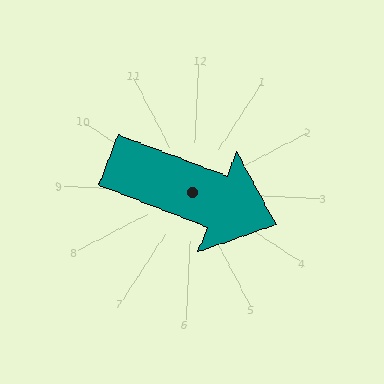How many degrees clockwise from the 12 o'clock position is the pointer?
Approximately 108 degrees.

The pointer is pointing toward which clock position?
Roughly 4 o'clock.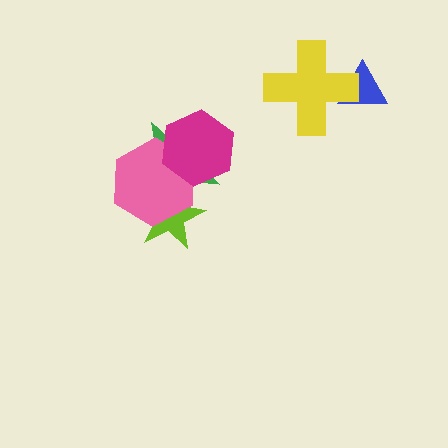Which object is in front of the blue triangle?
The yellow cross is in front of the blue triangle.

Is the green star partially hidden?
Yes, it is partially covered by another shape.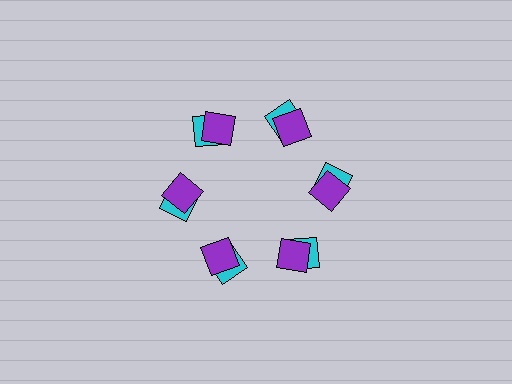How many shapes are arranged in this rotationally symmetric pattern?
There are 12 shapes, arranged in 6 groups of 2.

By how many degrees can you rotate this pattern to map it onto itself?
The pattern maps onto itself every 60 degrees of rotation.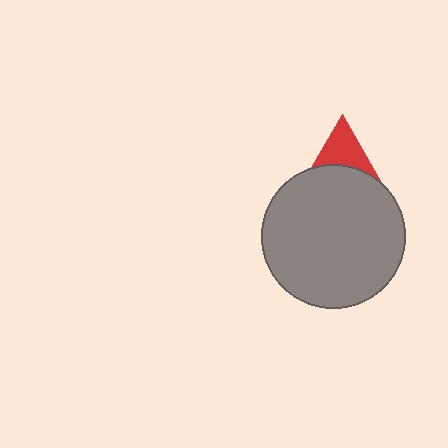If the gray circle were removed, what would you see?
You would see the complete red triangle.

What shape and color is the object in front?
The object in front is a gray circle.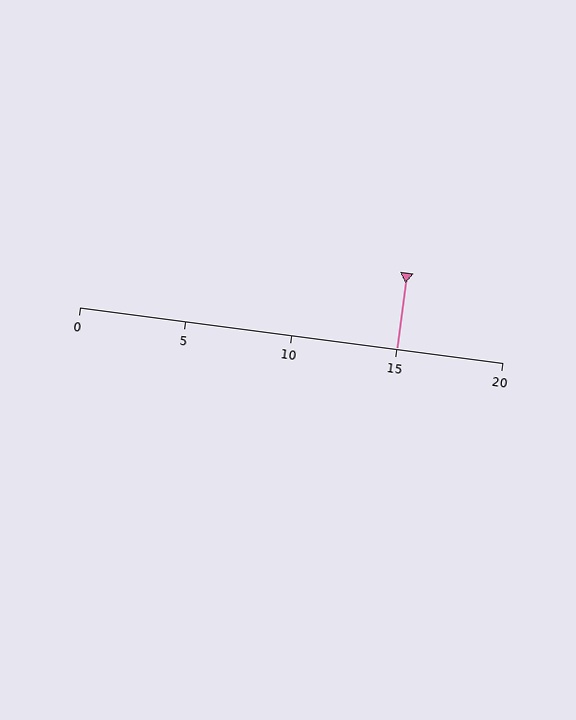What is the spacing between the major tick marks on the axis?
The major ticks are spaced 5 apart.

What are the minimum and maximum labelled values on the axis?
The axis runs from 0 to 20.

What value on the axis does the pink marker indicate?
The marker indicates approximately 15.